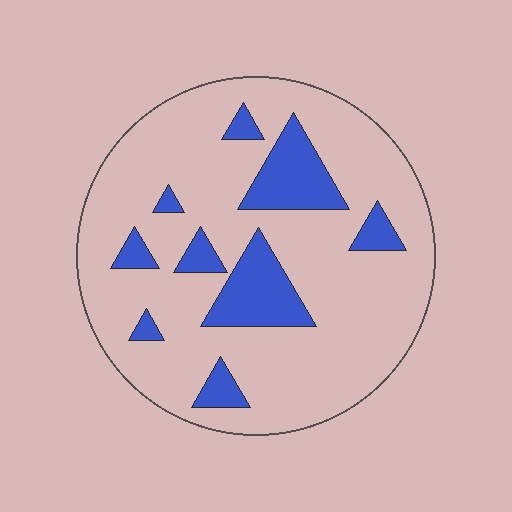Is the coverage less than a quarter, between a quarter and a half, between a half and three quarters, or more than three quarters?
Less than a quarter.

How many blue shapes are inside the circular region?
9.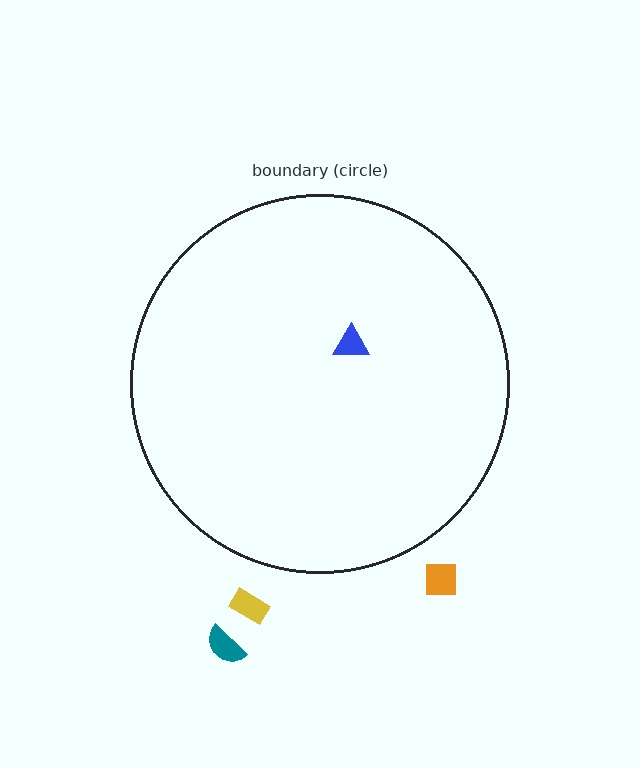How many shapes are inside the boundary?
1 inside, 3 outside.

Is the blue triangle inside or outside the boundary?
Inside.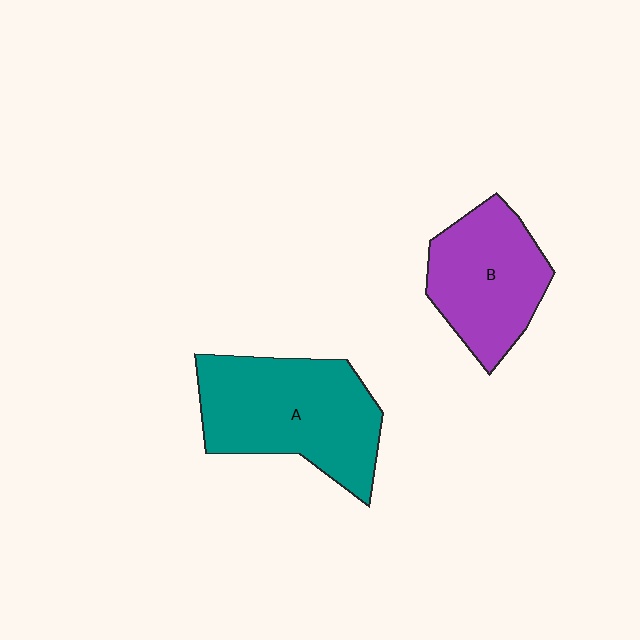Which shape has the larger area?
Shape A (teal).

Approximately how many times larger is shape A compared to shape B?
Approximately 1.3 times.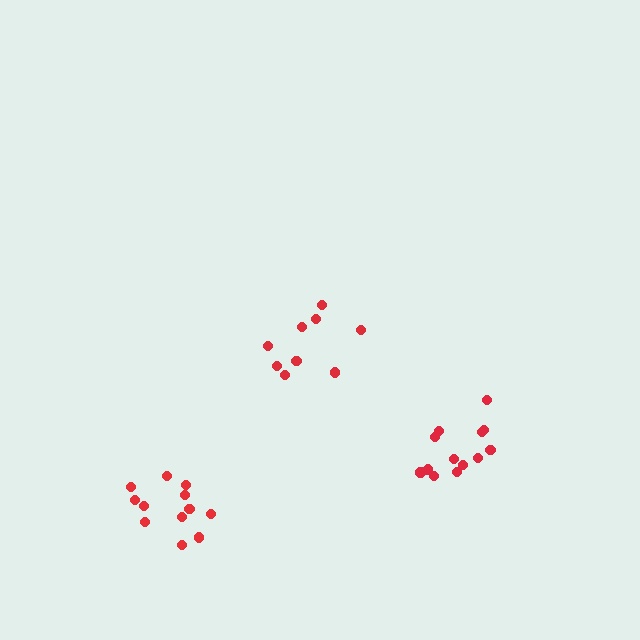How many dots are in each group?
Group 1: 9 dots, Group 2: 13 dots, Group 3: 12 dots (34 total).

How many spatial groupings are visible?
There are 3 spatial groupings.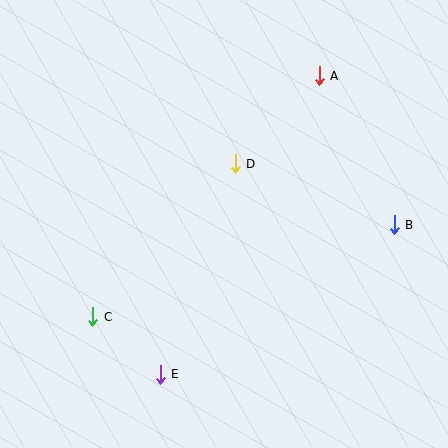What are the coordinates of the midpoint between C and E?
The midpoint between C and E is at (126, 346).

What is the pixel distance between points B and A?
The distance between B and A is 167 pixels.